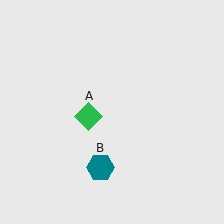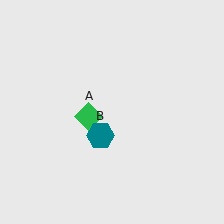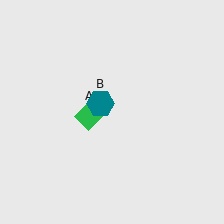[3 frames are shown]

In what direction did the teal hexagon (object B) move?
The teal hexagon (object B) moved up.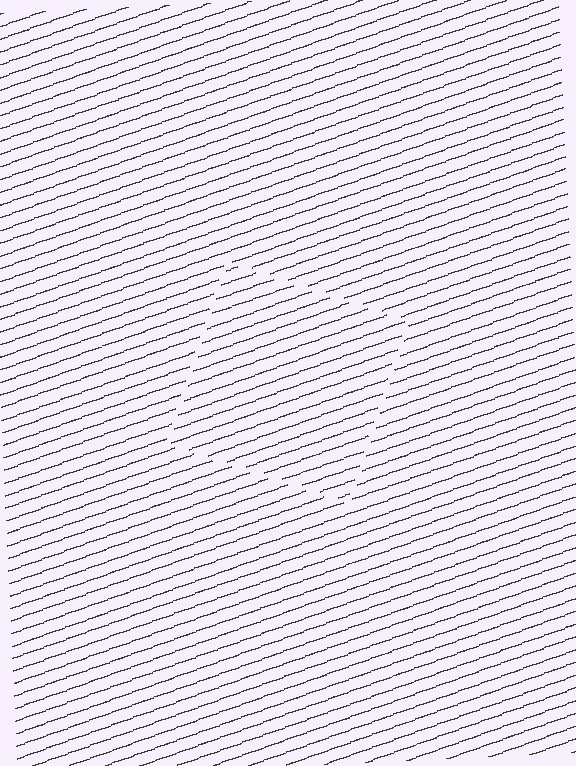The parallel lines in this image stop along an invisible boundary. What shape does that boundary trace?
An illusory square. The interior of the shape contains the same grating, shifted by half a period — the contour is defined by the phase discontinuity where line-ends from the inner and outer gratings abut.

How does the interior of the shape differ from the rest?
The interior of the shape contains the same grating, shifted by half a period — the contour is defined by the phase discontinuity where line-ends from the inner and outer gratings abut.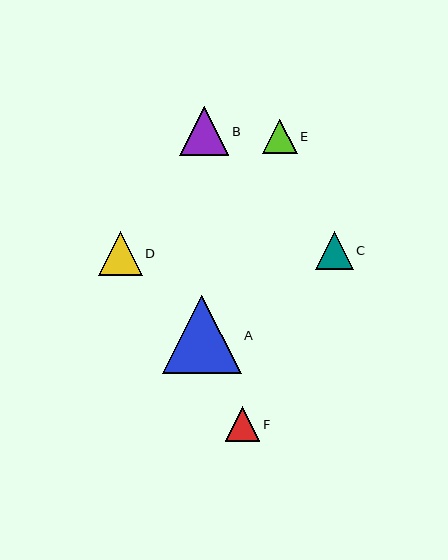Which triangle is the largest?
Triangle A is the largest with a size of approximately 79 pixels.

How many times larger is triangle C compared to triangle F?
Triangle C is approximately 1.1 times the size of triangle F.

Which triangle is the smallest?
Triangle F is the smallest with a size of approximately 34 pixels.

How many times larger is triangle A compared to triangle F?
Triangle A is approximately 2.3 times the size of triangle F.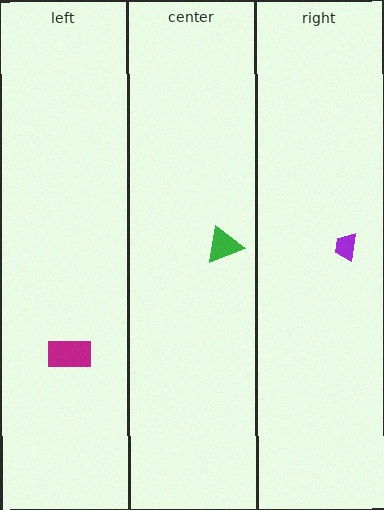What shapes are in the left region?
The magenta rectangle.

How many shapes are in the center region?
1.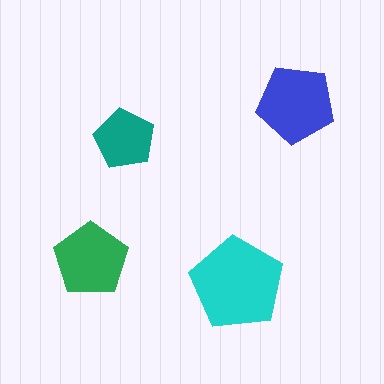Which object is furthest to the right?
The blue pentagon is rightmost.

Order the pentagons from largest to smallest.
the cyan one, the blue one, the green one, the teal one.